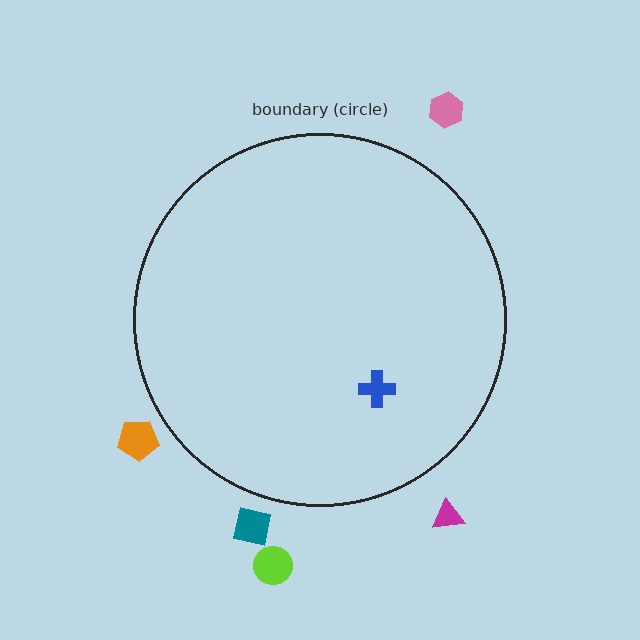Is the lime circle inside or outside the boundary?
Outside.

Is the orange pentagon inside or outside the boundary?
Outside.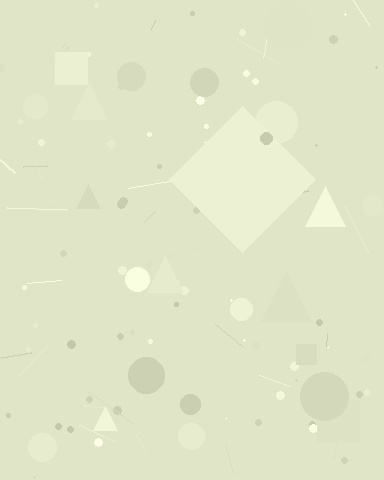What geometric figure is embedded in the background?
A diamond is embedded in the background.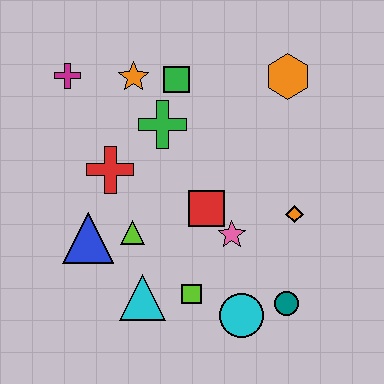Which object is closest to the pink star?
The red square is closest to the pink star.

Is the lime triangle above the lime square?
Yes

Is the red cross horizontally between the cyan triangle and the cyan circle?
No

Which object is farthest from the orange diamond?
The magenta cross is farthest from the orange diamond.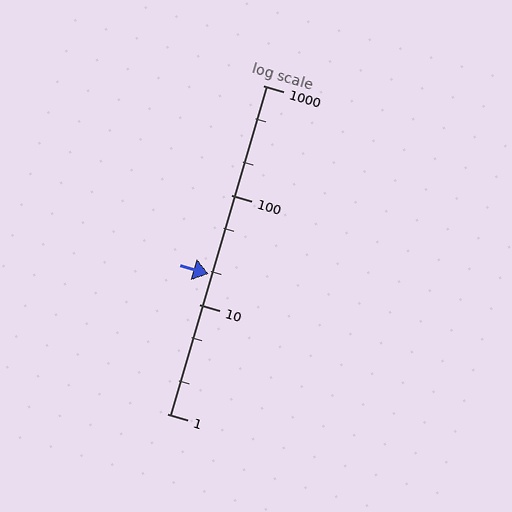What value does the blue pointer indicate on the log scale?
The pointer indicates approximately 19.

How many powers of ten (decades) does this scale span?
The scale spans 3 decades, from 1 to 1000.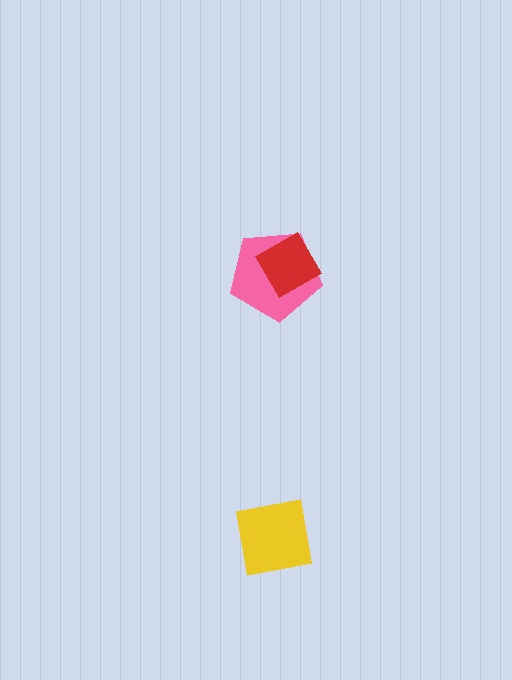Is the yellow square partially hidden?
No, no other shape covers it.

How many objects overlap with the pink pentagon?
1 object overlaps with the pink pentagon.